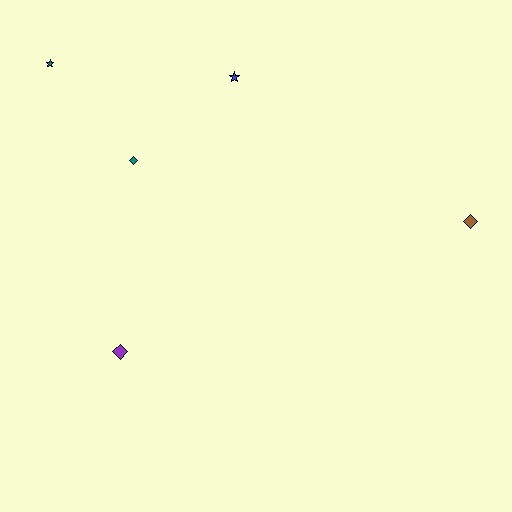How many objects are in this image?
There are 5 objects.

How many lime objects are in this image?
There are no lime objects.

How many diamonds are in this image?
There are 3 diamonds.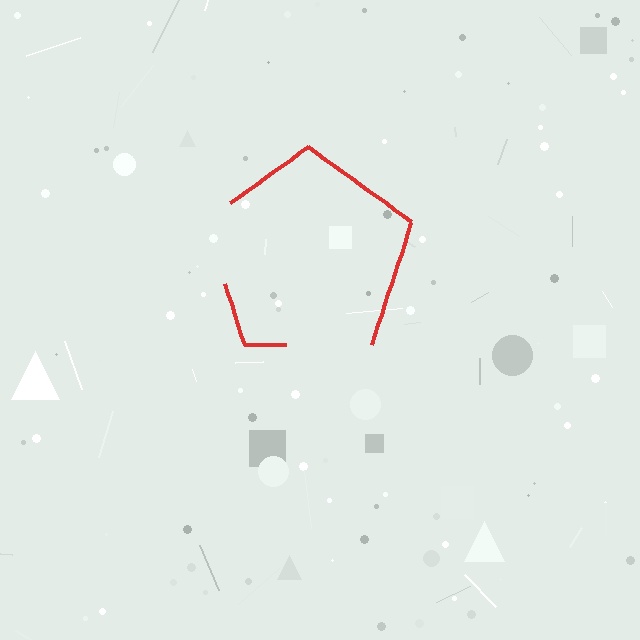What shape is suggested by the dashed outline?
The dashed outline suggests a pentagon.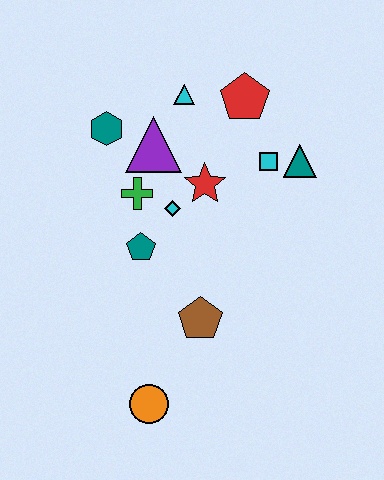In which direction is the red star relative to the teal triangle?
The red star is to the left of the teal triangle.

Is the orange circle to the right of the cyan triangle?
No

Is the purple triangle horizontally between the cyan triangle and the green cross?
Yes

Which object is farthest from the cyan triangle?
The orange circle is farthest from the cyan triangle.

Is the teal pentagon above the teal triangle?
No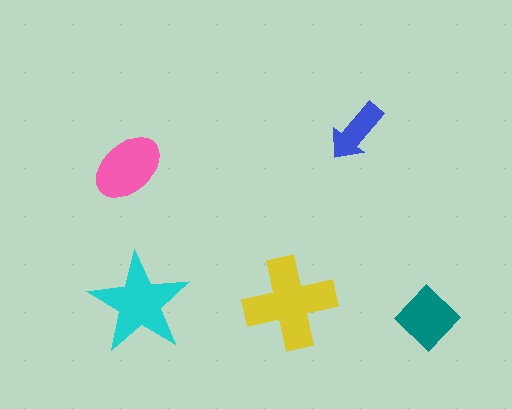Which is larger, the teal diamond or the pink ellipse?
The pink ellipse.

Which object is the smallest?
The blue arrow.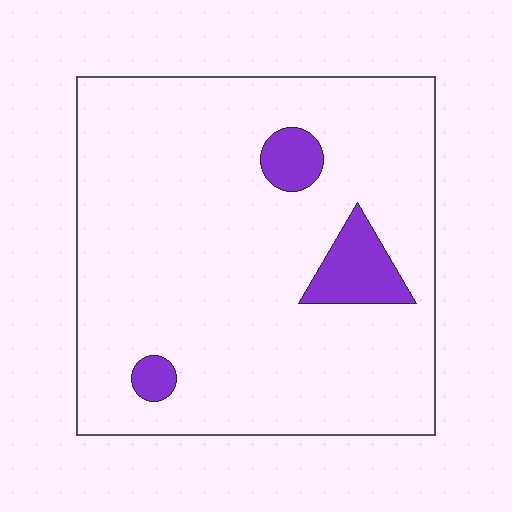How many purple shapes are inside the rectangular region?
3.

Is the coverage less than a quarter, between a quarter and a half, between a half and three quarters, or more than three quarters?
Less than a quarter.